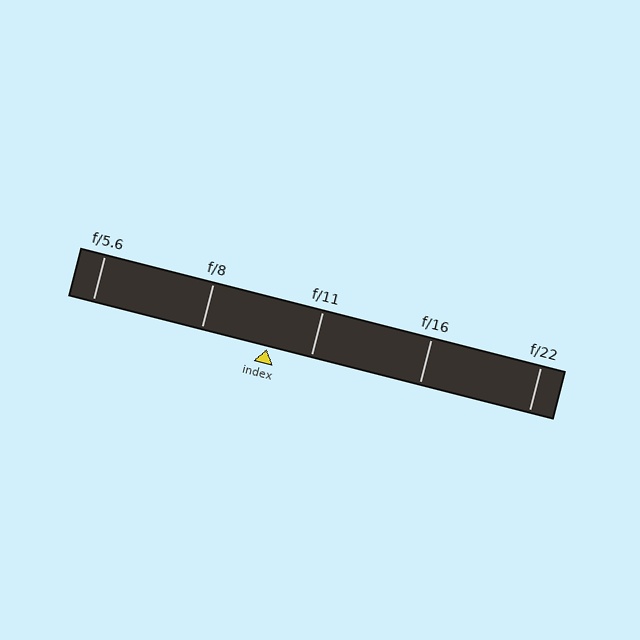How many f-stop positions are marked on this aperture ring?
There are 5 f-stop positions marked.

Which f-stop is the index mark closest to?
The index mark is closest to f/11.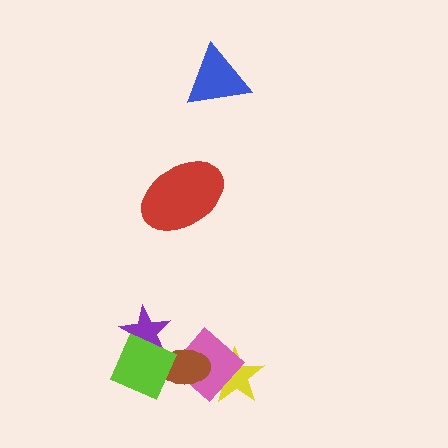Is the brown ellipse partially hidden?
Yes, it is partially covered by another shape.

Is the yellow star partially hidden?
Yes, it is partially covered by another shape.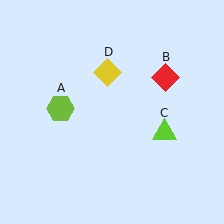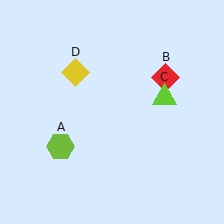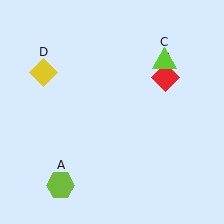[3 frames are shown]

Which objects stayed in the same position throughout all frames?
Red diamond (object B) remained stationary.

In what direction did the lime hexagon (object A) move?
The lime hexagon (object A) moved down.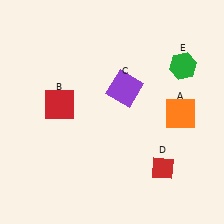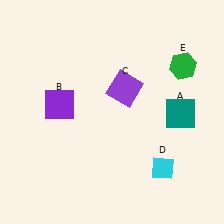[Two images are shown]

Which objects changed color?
A changed from orange to teal. B changed from red to purple. D changed from red to cyan.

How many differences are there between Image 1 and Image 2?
There are 3 differences between the two images.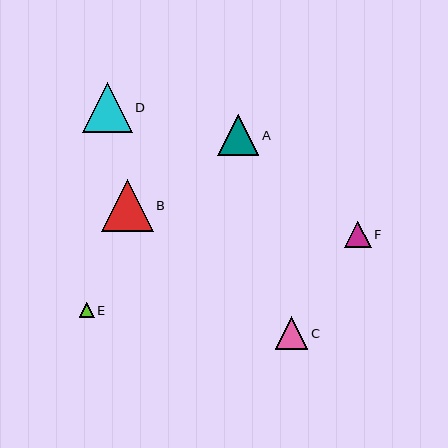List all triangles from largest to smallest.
From largest to smallest: B, D, A, C, F, E.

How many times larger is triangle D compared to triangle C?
Triangle D is approximately 1.5 times the size of triangle C.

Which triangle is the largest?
Triangle B is the largest with a size of approximately 52 pixels.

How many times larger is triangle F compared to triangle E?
Triangle F is approximately 1.8 times the size of triangle E.